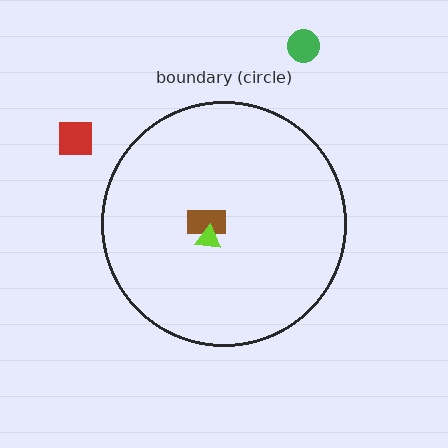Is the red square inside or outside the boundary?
Outside.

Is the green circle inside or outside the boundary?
Outside.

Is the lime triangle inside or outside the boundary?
Inside.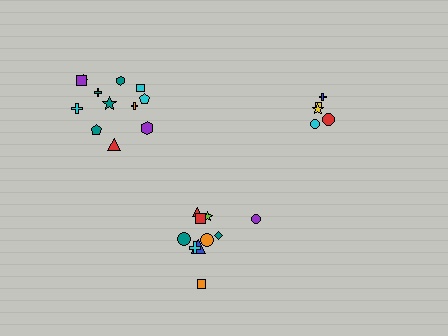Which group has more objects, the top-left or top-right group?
The top-left group.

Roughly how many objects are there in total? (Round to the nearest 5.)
Roughly 25 objects in total.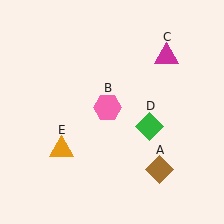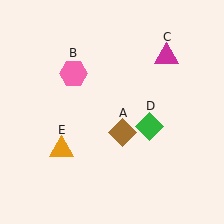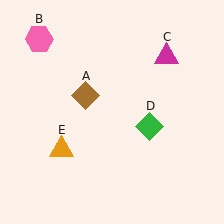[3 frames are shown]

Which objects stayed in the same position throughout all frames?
Magenta triangle (object C) and green diamond (object D) and orange triangle (object E) remained stationary.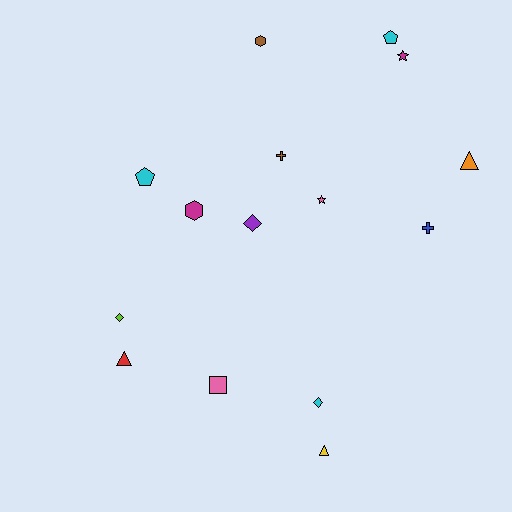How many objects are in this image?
There are 15 objects.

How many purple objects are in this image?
There is 1 purple object.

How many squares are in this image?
There is 1 square.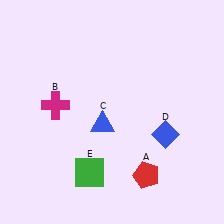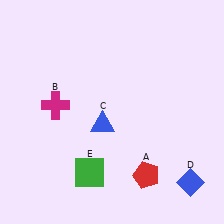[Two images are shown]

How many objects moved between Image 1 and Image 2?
1 object moved between the two images.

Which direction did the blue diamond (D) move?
The blue diamond (D) moved down.